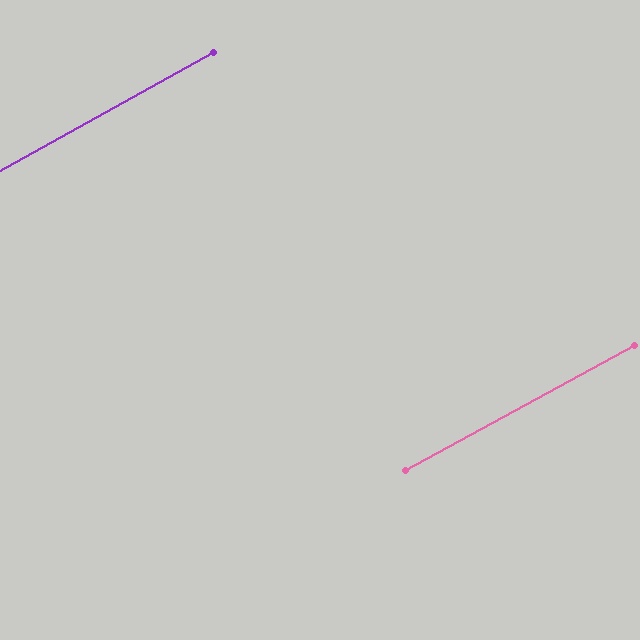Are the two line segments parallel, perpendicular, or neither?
Parallel — their directions differ by only 0.3°.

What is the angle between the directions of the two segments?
Approximately 0 degrees.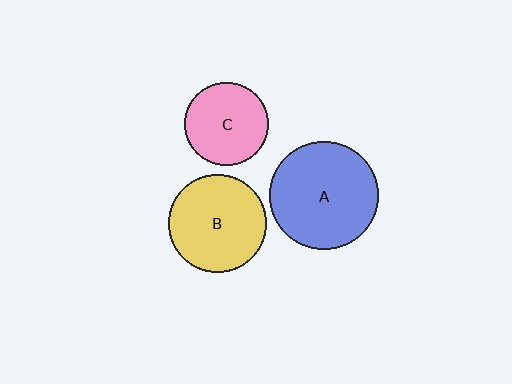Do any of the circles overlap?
No, none of the circles overlap.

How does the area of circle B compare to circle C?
Approximately 1.4 times.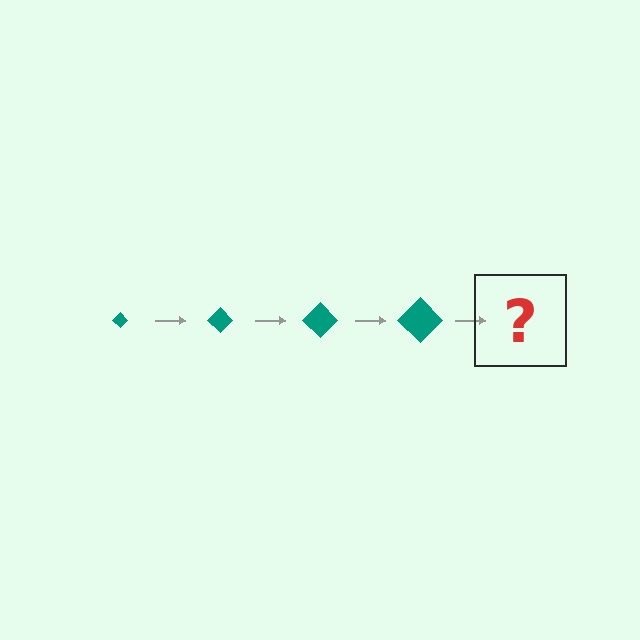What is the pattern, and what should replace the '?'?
The pattern is that the diamond gets progressively larger each step. The '?' should be a teal diamond, larger than the previous one.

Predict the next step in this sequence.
The next step is a teal diamond, larger than the previous one.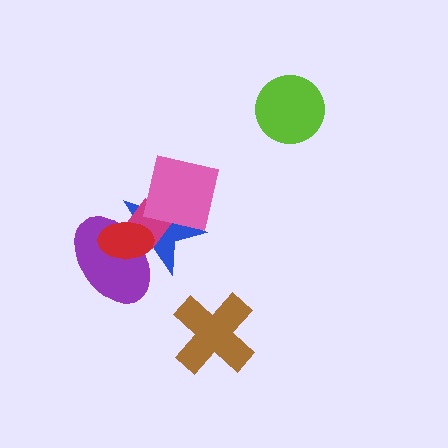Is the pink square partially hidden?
No, no other shape covers it.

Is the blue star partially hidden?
Yes, it is partially covered by another shape.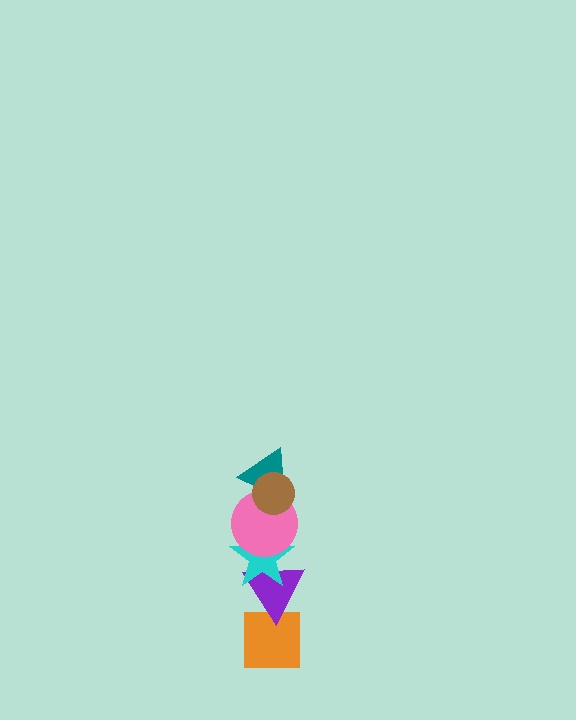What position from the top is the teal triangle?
The teal triangle is 2nd from the top.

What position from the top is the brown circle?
The brown circle is 1st from the top.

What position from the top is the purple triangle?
The purple triangle is 5th from the top.